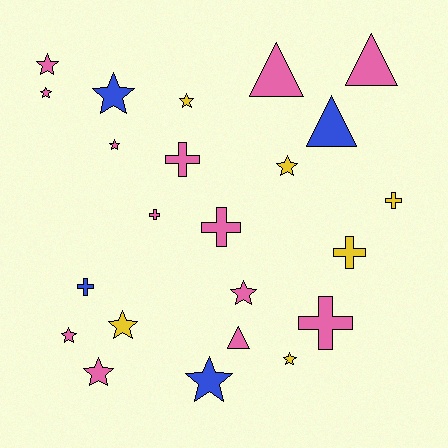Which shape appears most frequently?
Star, with 12 objects.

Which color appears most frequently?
Pink, with 13 objects.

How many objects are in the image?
There are 23 objects.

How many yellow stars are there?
There are 4 yellow stars.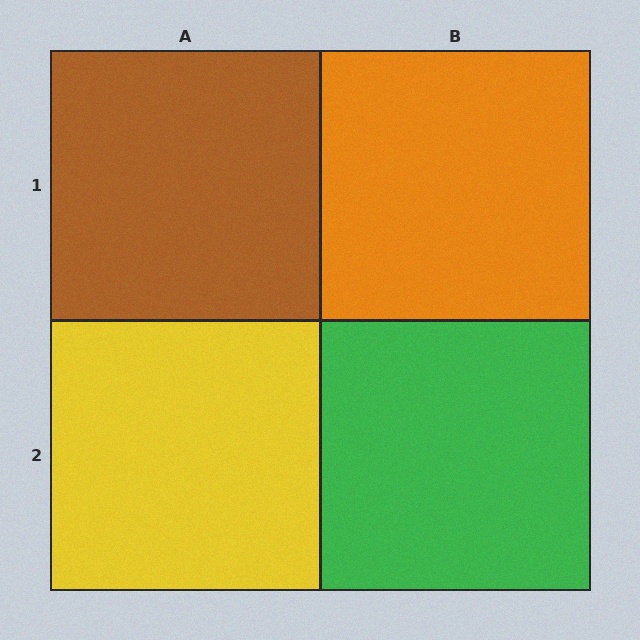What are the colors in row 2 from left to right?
Yellow, green.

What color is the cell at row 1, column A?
Brown.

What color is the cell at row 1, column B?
Orange.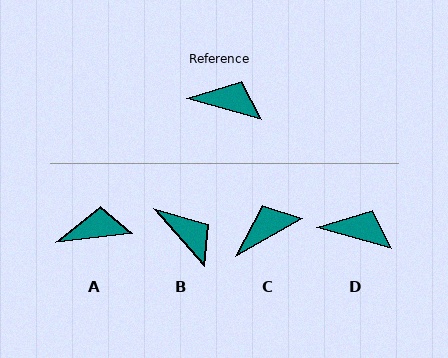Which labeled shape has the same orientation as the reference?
D.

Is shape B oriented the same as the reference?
No, it is off by about 34 degrees.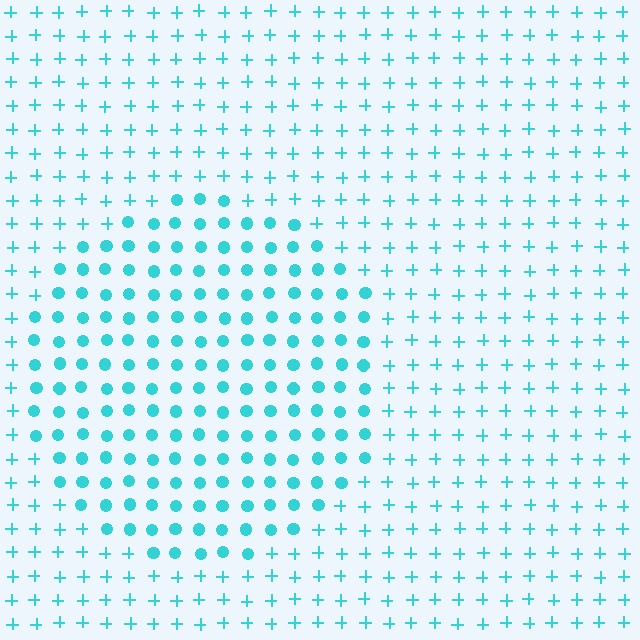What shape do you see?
I see a circle.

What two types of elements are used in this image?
The image uses circles inside the circle region and plus signs outside it.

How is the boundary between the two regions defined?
The boundary is defined by a change in element shape: circles inside vs. plus signs outside. All elements share the same color and spacing.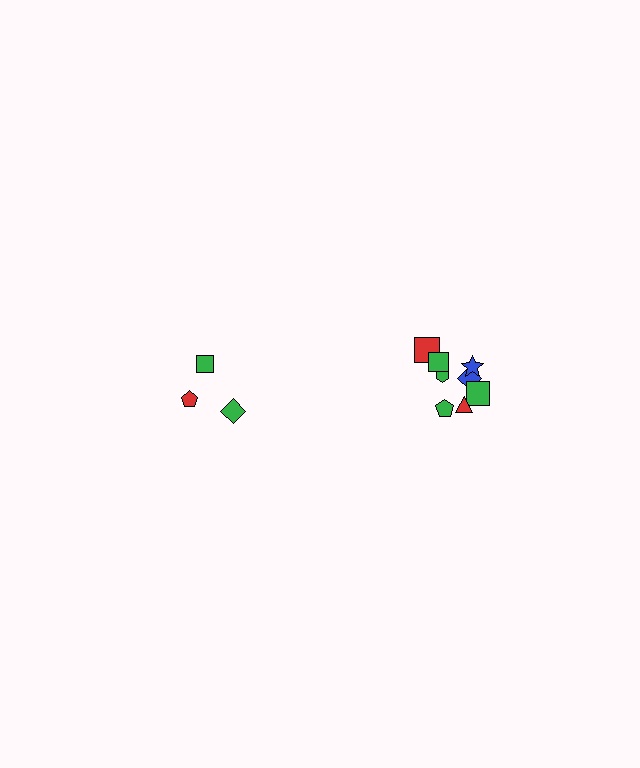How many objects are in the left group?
There are 3 objects.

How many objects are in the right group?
There are 8 objects.